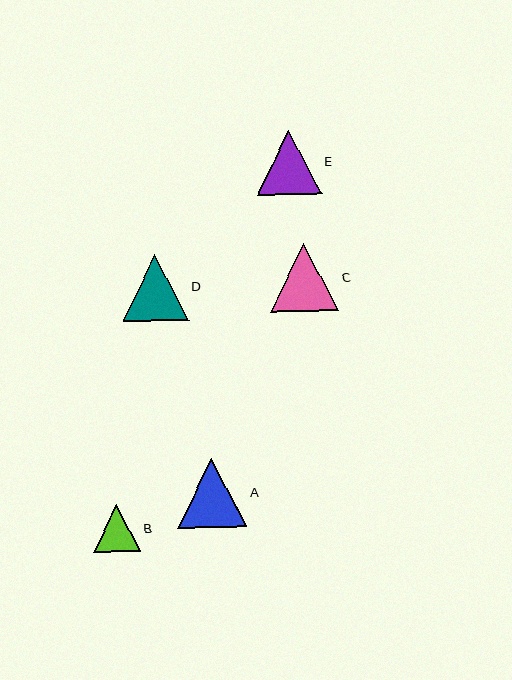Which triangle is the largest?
Triangle A is the largest with a size of approximately 69 pixels.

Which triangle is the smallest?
Triangle B is the smallest with a size of approximately 48 pixels.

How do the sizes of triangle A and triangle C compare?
Triangle A and triangle C are approximately the same size.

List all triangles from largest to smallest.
From largest to smallest: A, C, D, E, B.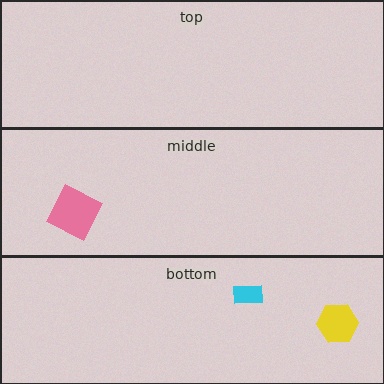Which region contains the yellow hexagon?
The bottom region.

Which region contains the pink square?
The middle region.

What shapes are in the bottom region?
The yellow hexagon, the cyan rectangle.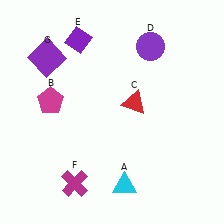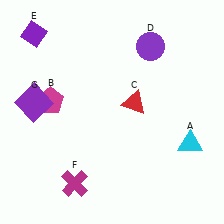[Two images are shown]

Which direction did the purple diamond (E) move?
The purple diamond (E) moved left.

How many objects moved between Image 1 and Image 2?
3 objects moved between the two images.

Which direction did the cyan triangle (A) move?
The cyan triangle (A) moved right.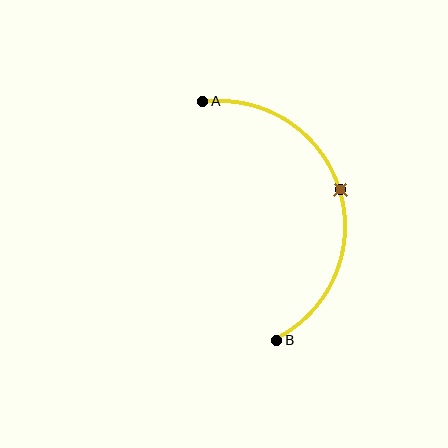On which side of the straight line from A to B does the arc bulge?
The arc bulges to the right of the straight line connecting A and B.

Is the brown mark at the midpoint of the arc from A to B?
Yes. The brown mark lies on the arc at equal arc-length from both A and B — it is the arc midpoint.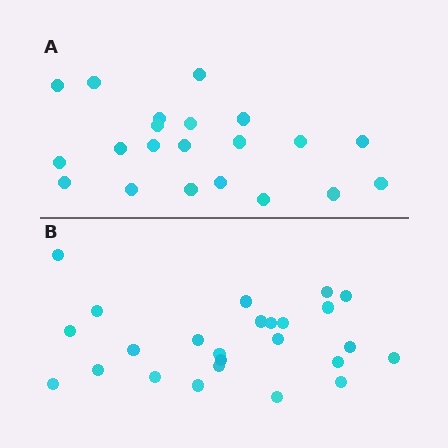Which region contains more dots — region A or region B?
Region B (the bottom region) has more dots.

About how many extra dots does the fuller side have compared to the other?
Region B has about 4 more dots than region A.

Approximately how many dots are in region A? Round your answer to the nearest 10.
About 20 dots. (The exact count is 21, which rounds to 20.)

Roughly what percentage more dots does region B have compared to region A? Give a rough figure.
About 20% more.